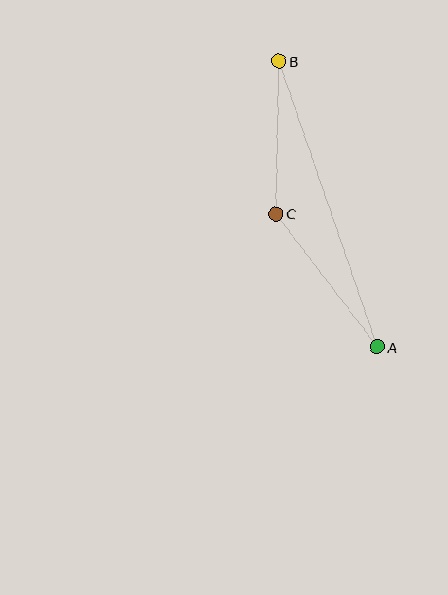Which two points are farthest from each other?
Points A and B are farthest from each other.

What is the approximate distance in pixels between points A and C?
The distance between A and C is approximately 167 pixels.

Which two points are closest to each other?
Points B and C are closest to each other.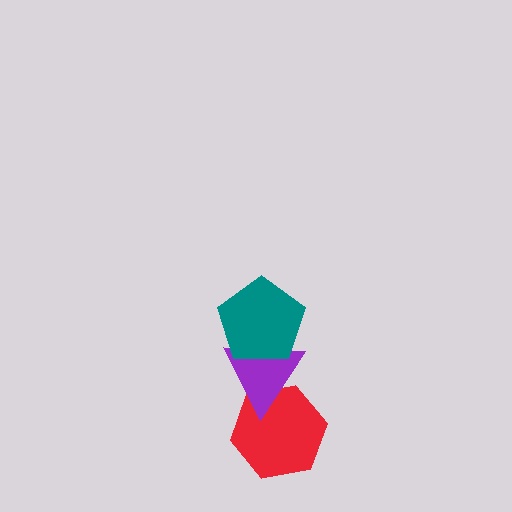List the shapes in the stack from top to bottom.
From top to bottom: the teal pentagon, the purple triangle, the red hexagon.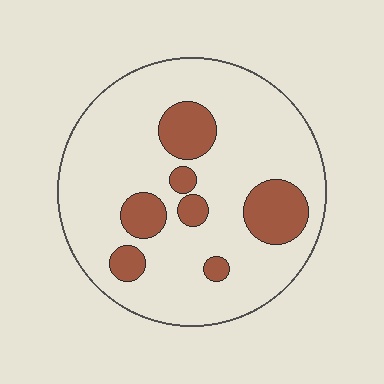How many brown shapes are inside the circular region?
7.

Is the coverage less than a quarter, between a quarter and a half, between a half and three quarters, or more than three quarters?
Less than a quarter.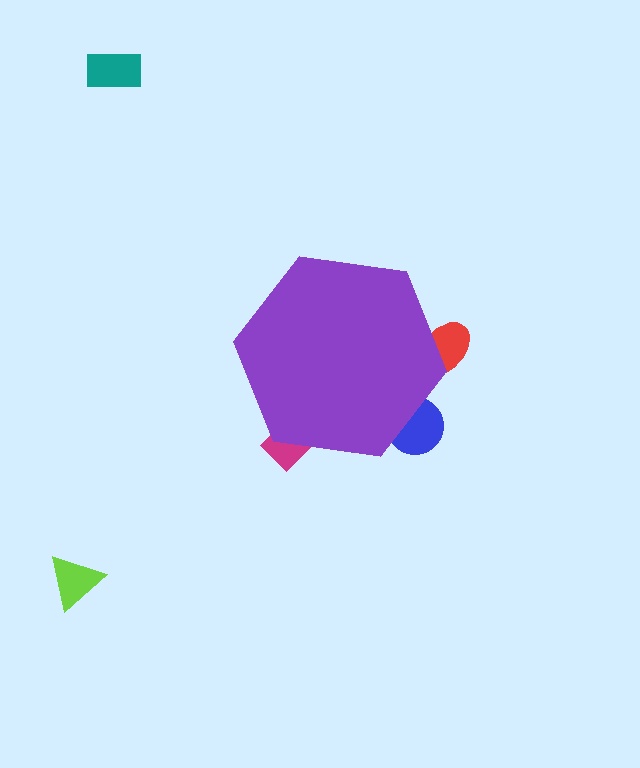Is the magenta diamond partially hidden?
Yes, the magenta diamond is partially hidden behind the purple hexagon.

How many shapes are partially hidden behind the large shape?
3 shapes are partially hidden.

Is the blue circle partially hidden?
Yes, the blue circle is partially hidden behind the purple hexagon.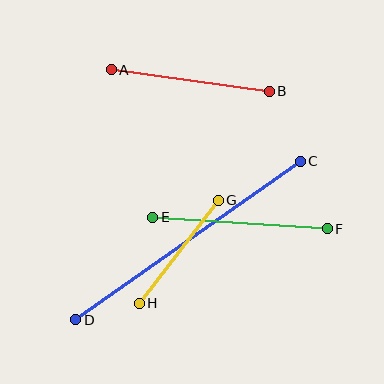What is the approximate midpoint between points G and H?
The midpoint is at approximately (179, 252) pixels.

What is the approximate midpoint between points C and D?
The midpoint is at approximately (188, 240) pixels.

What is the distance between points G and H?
The distance is approximately 130 pixels.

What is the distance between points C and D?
The distance is approximately 275 pixels.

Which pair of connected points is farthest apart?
Points C and D are farthest apart.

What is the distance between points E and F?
The distance is approximately 175 pixels.